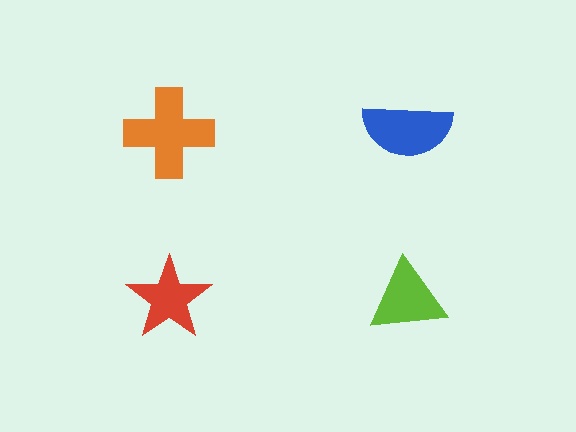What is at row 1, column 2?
A blue semicircle.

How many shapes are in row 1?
2 shapes.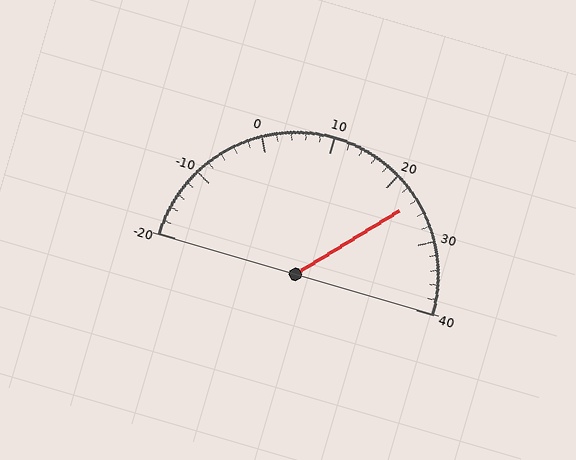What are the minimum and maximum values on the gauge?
The gauge ranges from -20 to 40.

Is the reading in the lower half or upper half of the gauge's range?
The reading is in the upper half of the range (-20 to 40).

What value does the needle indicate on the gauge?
The needle indicates approximately 24.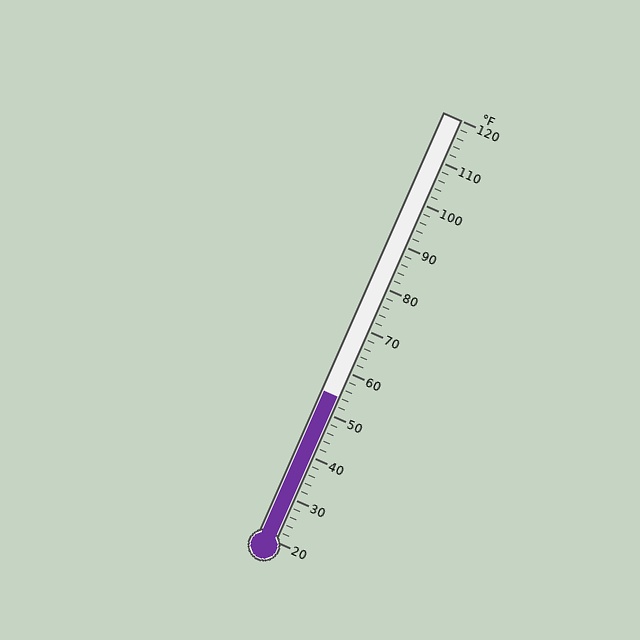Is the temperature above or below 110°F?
The temperature is below 110°F.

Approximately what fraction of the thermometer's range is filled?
The thermometer is filled to approximately 35% of its range.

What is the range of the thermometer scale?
The thermometer scale ranges from 20°F to 120°F.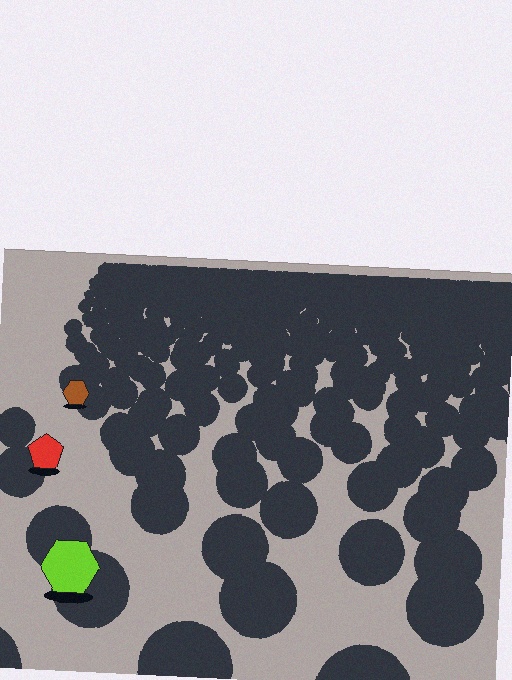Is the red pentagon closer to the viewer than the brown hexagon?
Yes. The red pentagon is closer — you can tell from the texture gradient: the ground texture is coarser near it.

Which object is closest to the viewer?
The lime hexagon is closest. The texture marks near it are larger and more spread out.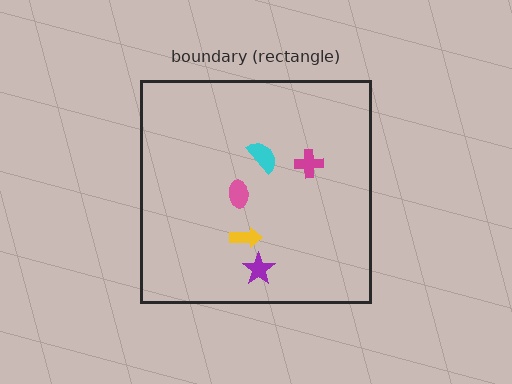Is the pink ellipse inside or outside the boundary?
Inside.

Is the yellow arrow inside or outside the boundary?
Inside.